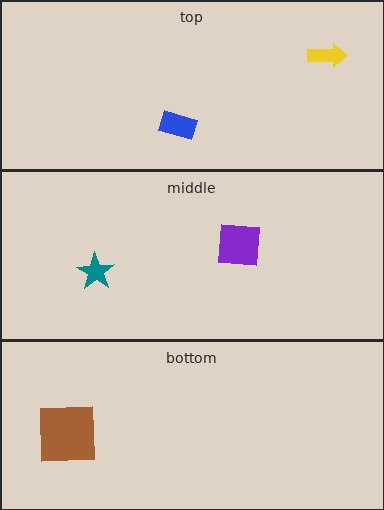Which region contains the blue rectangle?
The top region.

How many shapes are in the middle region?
2.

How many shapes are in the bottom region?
1.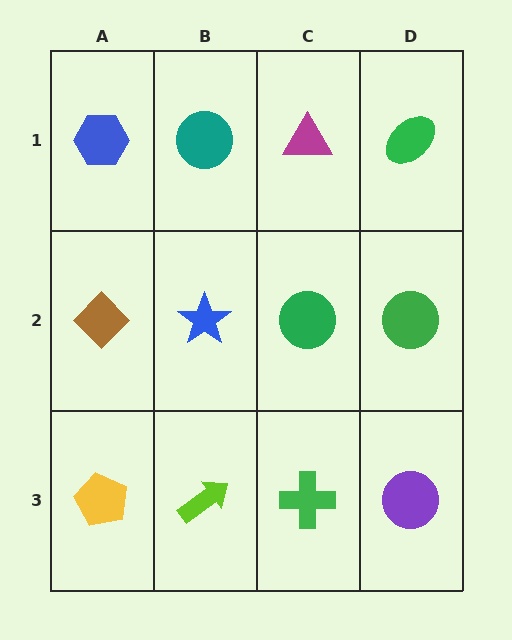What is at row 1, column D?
A green ellipse.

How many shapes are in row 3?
4 shapes.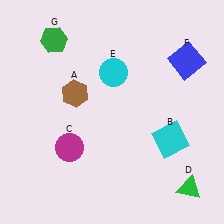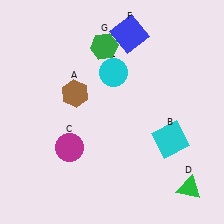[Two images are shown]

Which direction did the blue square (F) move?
The blue square (F) moved left.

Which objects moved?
The objects that moved are: the blue square (F), the green hexagon (G).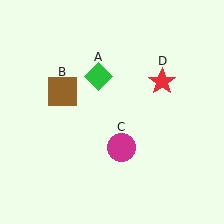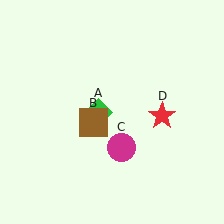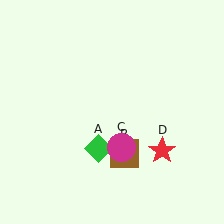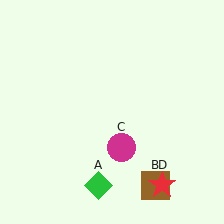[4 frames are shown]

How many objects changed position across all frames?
3 objects changed position: green diamond (object A), brown square (object B), red star (object D).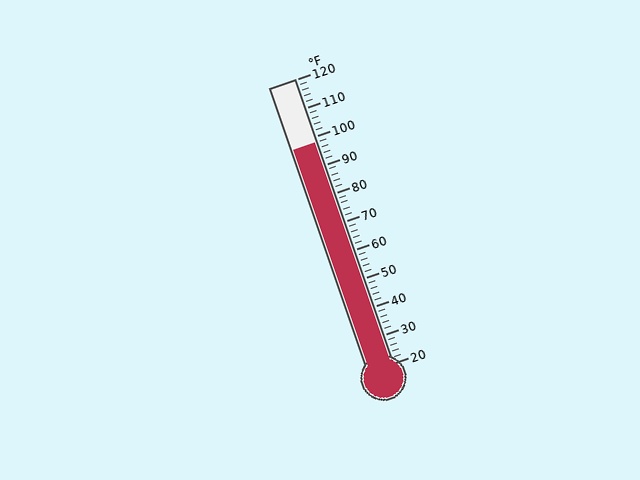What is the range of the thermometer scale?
The thermometer scale ranges from 20°F to 120°F.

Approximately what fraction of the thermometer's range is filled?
The thermometer is filled to approximately 80% of its range.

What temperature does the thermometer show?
The thermometer shows approximately 98°F.